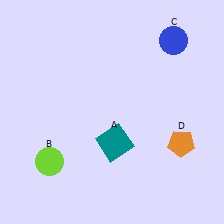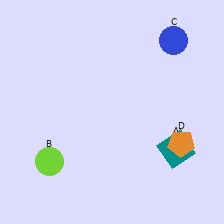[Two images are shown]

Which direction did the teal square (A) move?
The teal square (A) moved right.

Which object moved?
The teal square (A) moved right.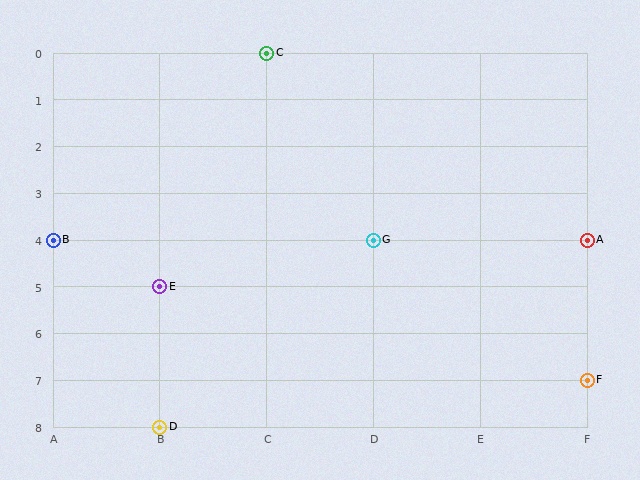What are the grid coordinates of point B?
Point B is at grid coordinates (A, 4).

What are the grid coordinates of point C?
Point C is at grid coordinates (C, 0).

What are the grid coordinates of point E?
Point E is at grid coordinates (B, 5).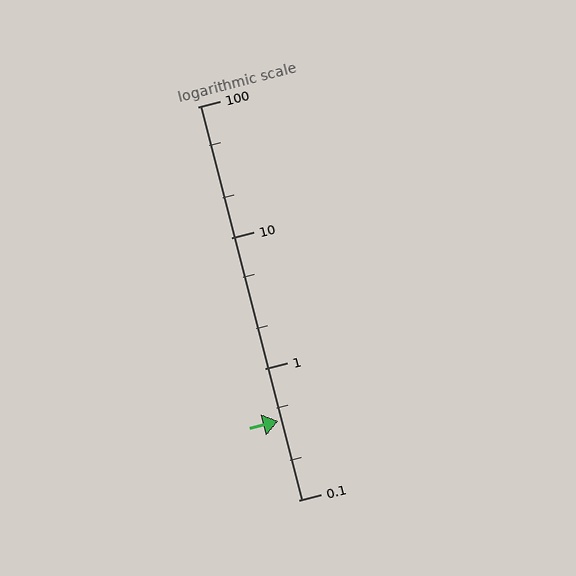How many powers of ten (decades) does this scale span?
The scale spans 3 decades, from 0.1 to 100.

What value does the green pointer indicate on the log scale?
The pointer indicates approximately 0.4.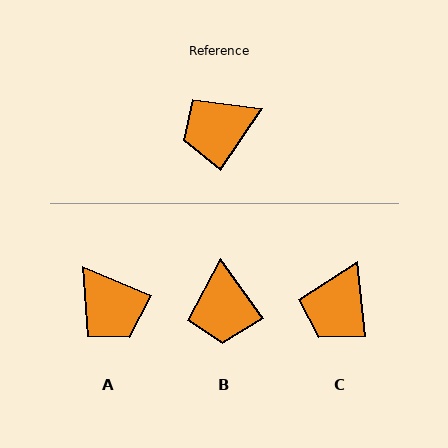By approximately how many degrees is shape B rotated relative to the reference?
Approximately 69 degrees counter-clockwise.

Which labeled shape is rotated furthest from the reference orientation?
A, about 101 degrees away.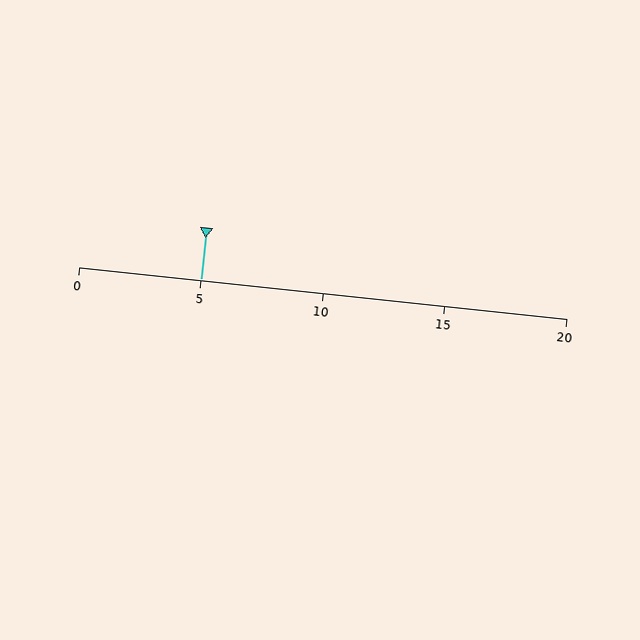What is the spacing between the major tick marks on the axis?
The major ticks are spaced 5 apart.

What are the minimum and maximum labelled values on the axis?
The axis runs from 0 to 20.